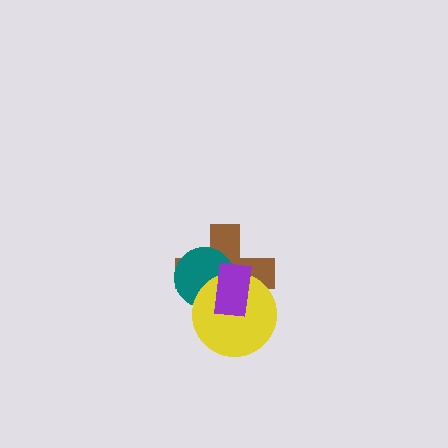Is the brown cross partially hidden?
Yes, it is partially covered by another shape.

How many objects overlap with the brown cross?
3 objects overlap with the brown cross.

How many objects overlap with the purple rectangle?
3 objects overlap with the purple rectangle.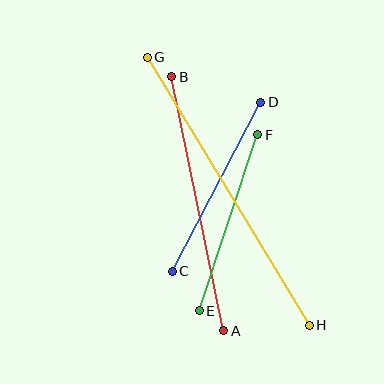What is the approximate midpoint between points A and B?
The midpoint is at approximately (198, 204) pixels.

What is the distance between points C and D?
The distance is approximately 191 pixels.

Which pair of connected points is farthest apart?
Points G and H are farthest apart.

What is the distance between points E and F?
The distance is approximately 185 pixels.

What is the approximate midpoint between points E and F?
The midpoint is at approximately (228, 223) pixels.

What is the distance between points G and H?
The distance is approximately 313 pixels.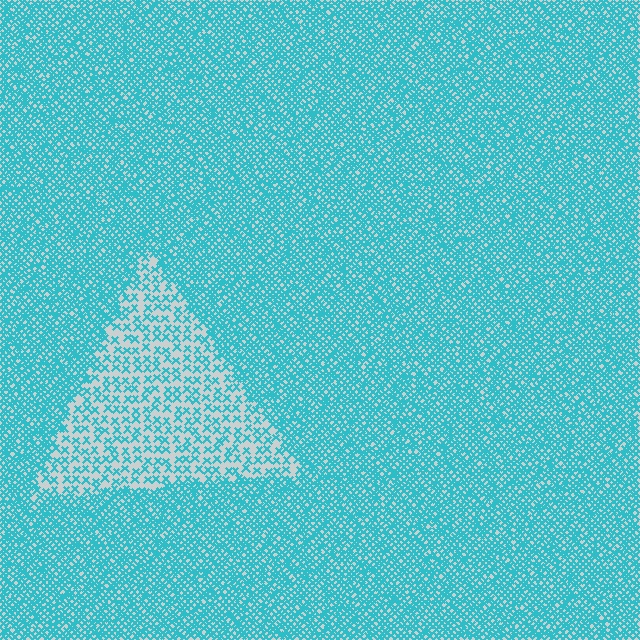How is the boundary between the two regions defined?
The boundary is defined by a change in element density (approximately 2.6x ratio). All elements are the same color, size, and shape.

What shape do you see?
I see a triangle.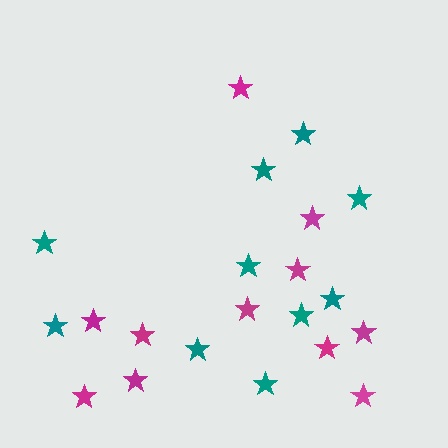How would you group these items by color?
There are 2 groups: one group of magenta stars (11) and one group of teal stars (10).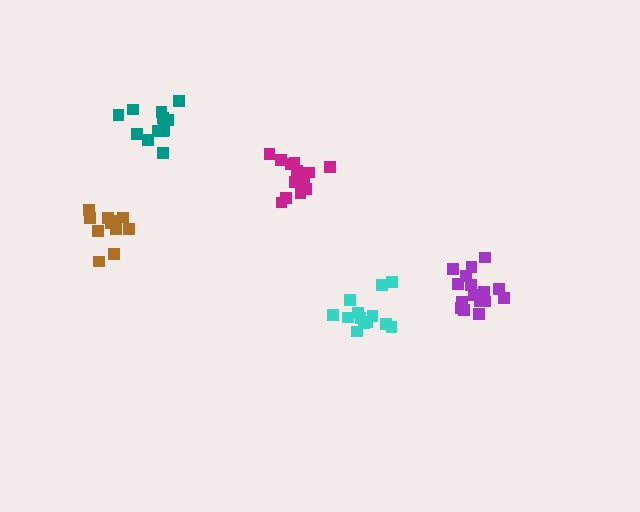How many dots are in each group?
Group 1: 13 dots, Group 2: 14 dots, Group 3: 12 dots, Group 4: 16 dots, Group 5: 12 dots (67 total).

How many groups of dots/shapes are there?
There are 5 groups.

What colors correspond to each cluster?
The clusters are colored: cyan, magenta, brown, purple, teal.